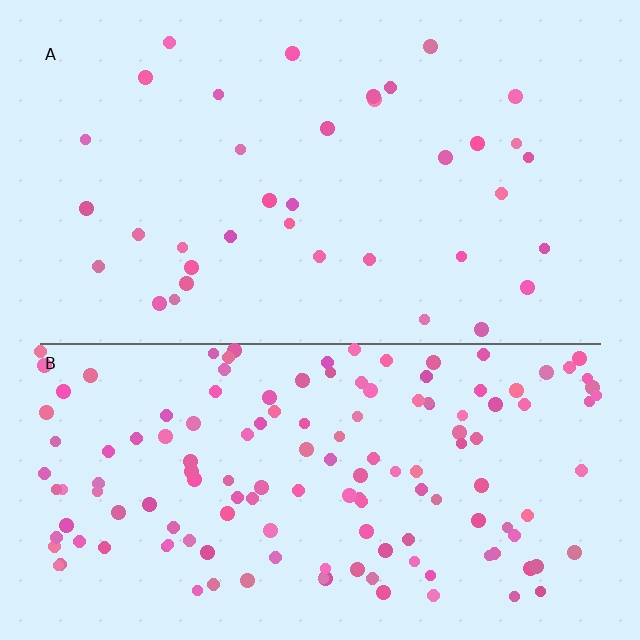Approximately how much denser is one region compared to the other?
Approximately 4.0× — region B over region A.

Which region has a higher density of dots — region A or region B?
B (the bottom).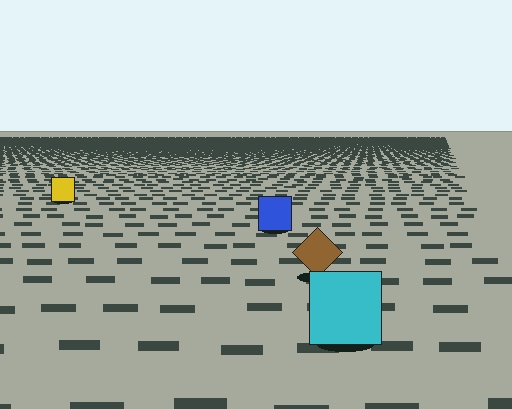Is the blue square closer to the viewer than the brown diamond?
No. The brown diamond is closer — you can tell from the texture gradient: the ground texture is coarser near it.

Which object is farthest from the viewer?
The yellow square is farthest from the viewer. It appears smaller and the ground texture around it is denser.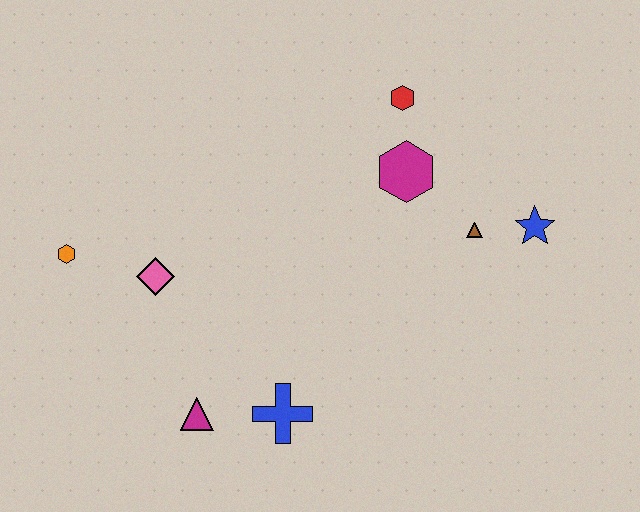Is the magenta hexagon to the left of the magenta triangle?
No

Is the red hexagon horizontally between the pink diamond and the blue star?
Yes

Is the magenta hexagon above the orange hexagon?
Yes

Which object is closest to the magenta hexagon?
The red hexagon is closest to the magenta hexagon.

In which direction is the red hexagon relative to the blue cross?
The red hexagon is above the blue cross.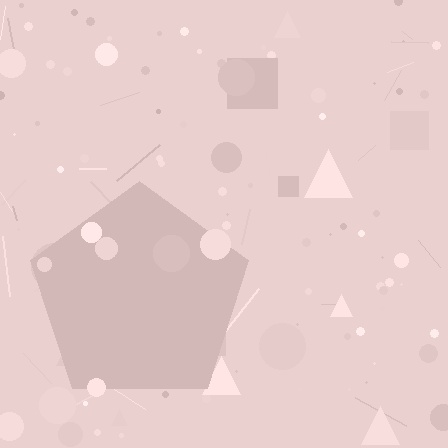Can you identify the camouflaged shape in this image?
The camouflaged shape is a pentagon.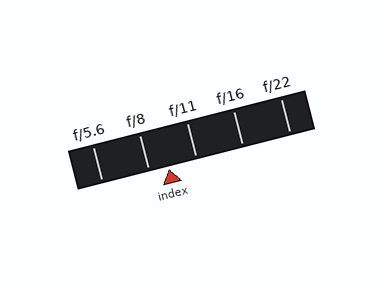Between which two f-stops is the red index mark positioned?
The index mark is between f/8 and f/11.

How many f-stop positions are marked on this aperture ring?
There are 5 f-stop positions marked.